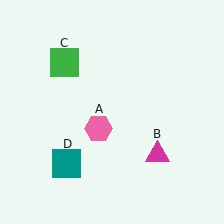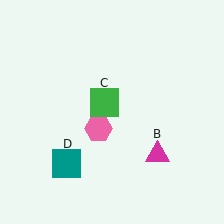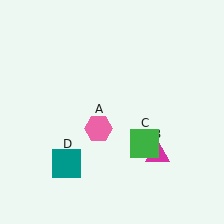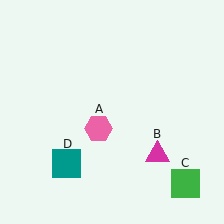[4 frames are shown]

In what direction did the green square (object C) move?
The green square (object C) moved down and to the right.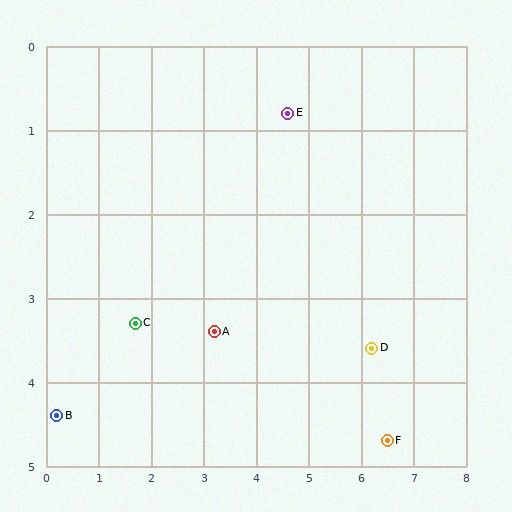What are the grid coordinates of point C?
Point C is at approximately (1.7, 3.3).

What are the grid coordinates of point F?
Point F is at approximately (6.5, 4.7).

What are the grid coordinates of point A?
Point A is at approximately (3.2, 3.4).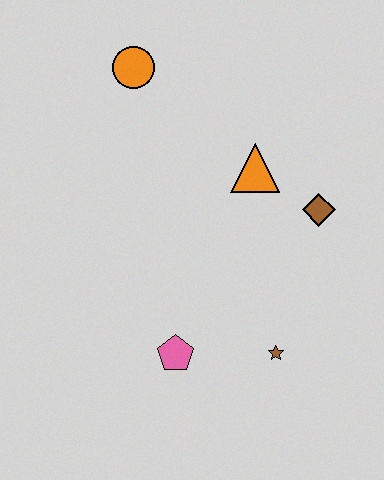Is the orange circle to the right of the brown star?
No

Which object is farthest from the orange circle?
The brown star is farthest from the orange circle.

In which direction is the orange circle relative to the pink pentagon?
The orange circle is above the pink pentagon.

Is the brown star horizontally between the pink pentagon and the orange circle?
No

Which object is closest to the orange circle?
The orange triangle is closest to the orange circle.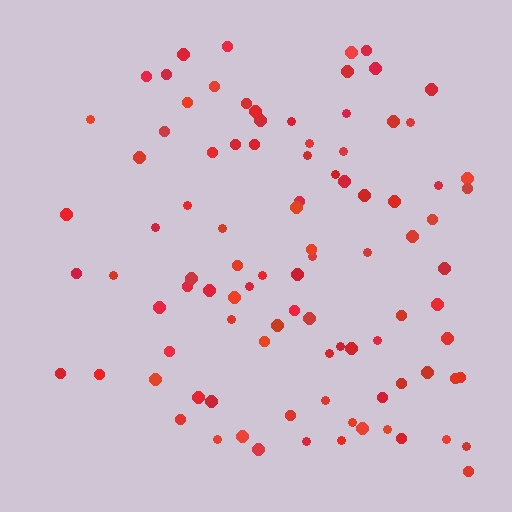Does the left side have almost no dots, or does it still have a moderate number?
Still a moderate number, just noticeably fewer than the right.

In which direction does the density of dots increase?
From left to right, with the right side densest.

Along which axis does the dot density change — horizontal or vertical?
Horizontal.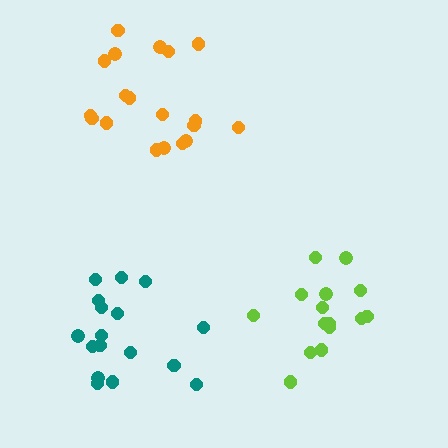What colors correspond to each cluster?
The clusters are colored: orange, lime, teal.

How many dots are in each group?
Group 1: 19 dots, Group 2: 15 dots, Group 3: 17 dots (51 total).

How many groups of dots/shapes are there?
There are 3 groups.